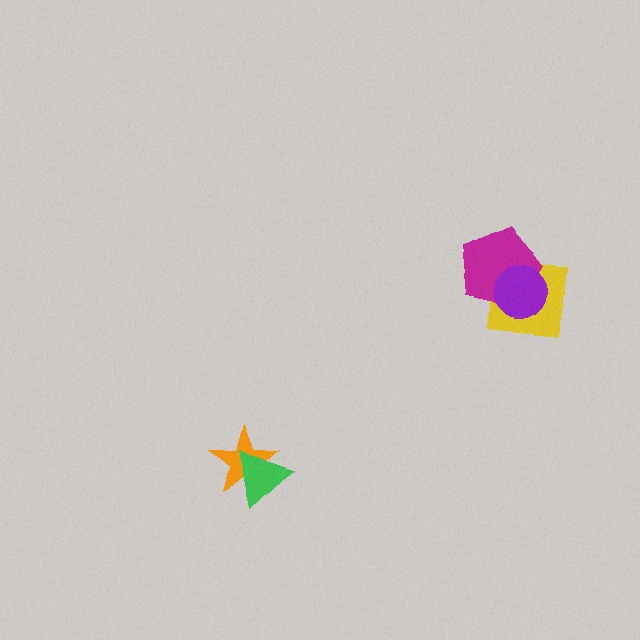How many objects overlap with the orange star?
1 object overlaps with the orange star.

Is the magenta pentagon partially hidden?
Yes, it is partially covered by another shape.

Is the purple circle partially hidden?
No, no other shape covers it.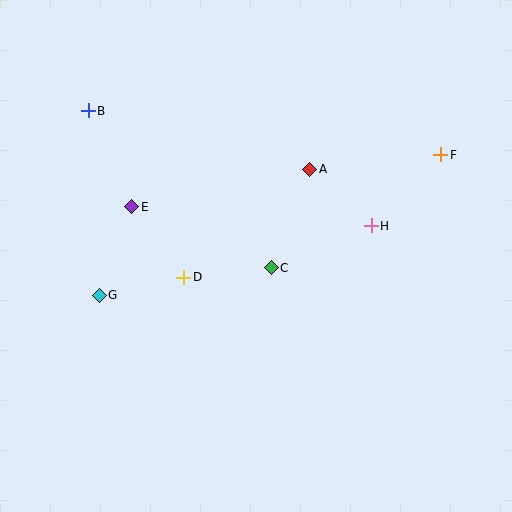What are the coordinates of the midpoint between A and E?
The midpoint between A and E is at (221, 188).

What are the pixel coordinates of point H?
Point H is at (371, 226).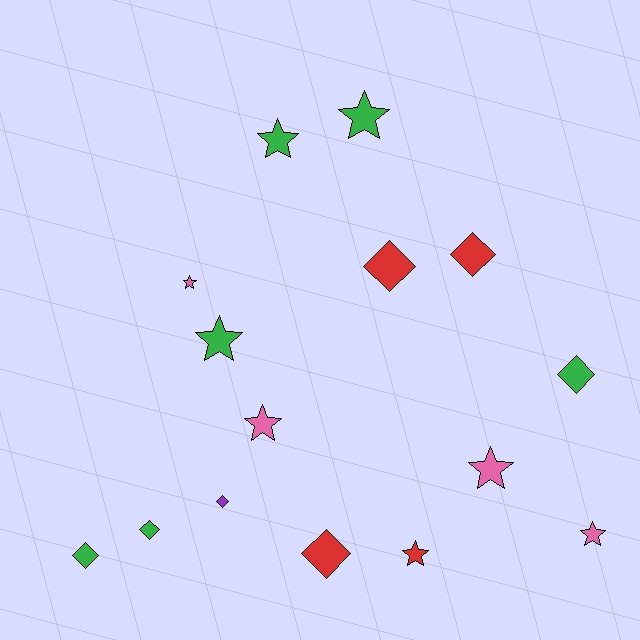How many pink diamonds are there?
There are no pink diamonds.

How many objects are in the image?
There are 15 objects.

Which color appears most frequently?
Green, with 6 objects.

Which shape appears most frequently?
Star, with 8 objects.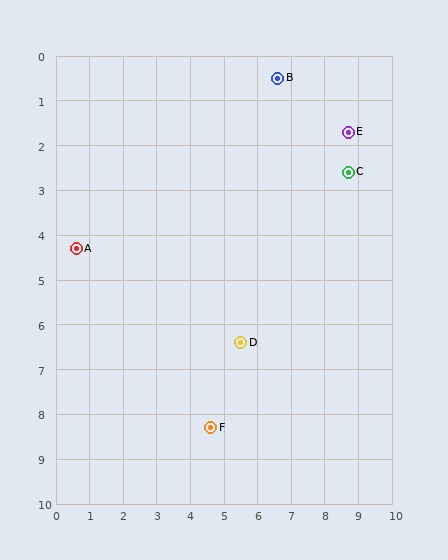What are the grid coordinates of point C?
Point C is at approximately (8.7, 2.6).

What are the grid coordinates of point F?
Point F is at approximately (4.6, 8.3).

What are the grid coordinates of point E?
Point E is at approximately (8.7, 1.7).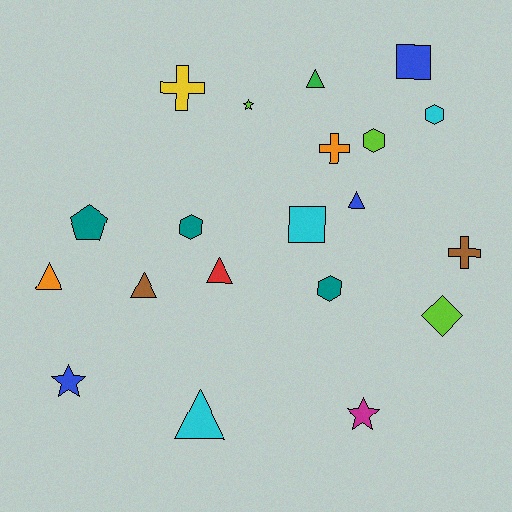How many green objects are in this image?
There is 1 green object.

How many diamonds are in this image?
There is 1 diamond.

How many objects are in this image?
There are 20 objects.